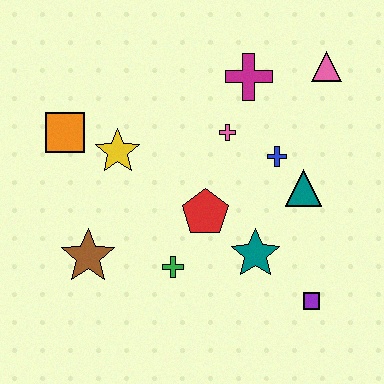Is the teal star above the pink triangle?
No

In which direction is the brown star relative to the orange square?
The brown star is below the orange square.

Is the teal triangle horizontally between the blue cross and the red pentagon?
No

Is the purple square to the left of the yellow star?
No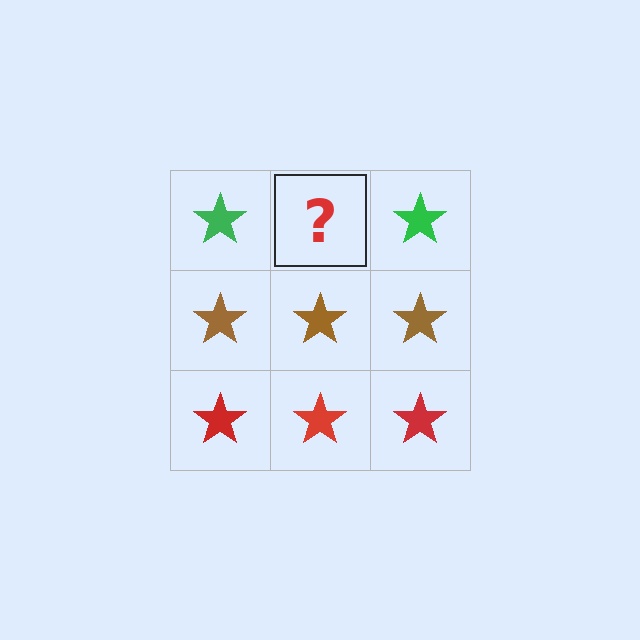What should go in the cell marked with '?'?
The missing cell should contain a green star.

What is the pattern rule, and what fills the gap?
The rule is that each row has a consistent color. The gap should be filled with a green star.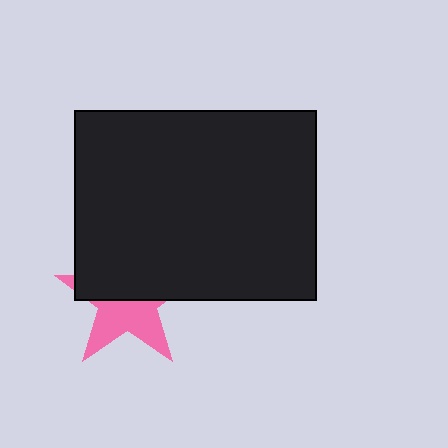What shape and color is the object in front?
The object in front is a black rectangle.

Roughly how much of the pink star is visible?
About half of it is visible (roughly 46%).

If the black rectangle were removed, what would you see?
You would see the complete pink star.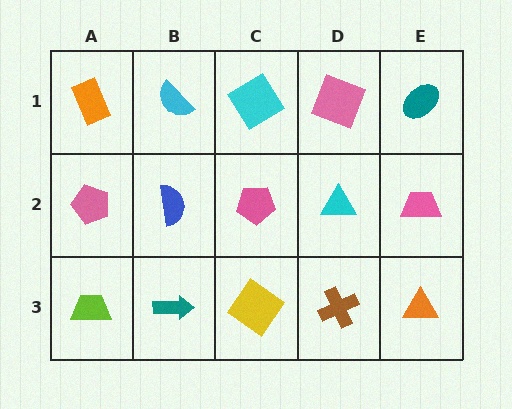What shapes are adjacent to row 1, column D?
A cyan triangle (row 2, column D), a cyan diamond (row 1, column C), a teal ellipse (row 1, column E).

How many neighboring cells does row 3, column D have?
3.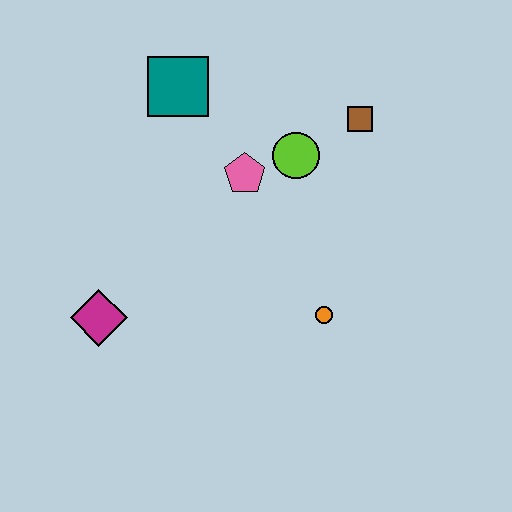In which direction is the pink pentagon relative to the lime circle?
The pink pentagon is to the left of the lime circle.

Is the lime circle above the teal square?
No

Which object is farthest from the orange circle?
The teal square is farthest from the orange circle.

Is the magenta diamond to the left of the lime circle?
Yes